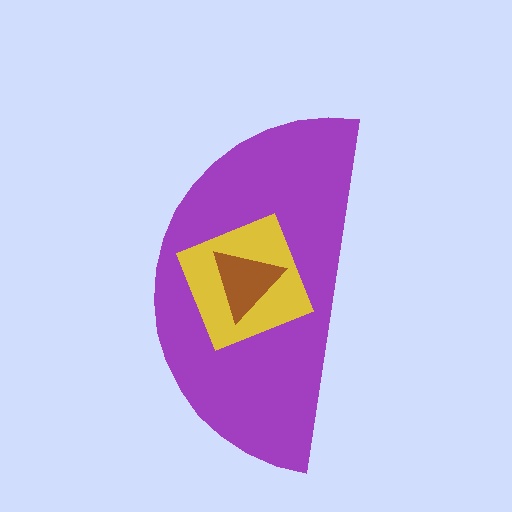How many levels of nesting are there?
3.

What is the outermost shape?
The purple semicircle.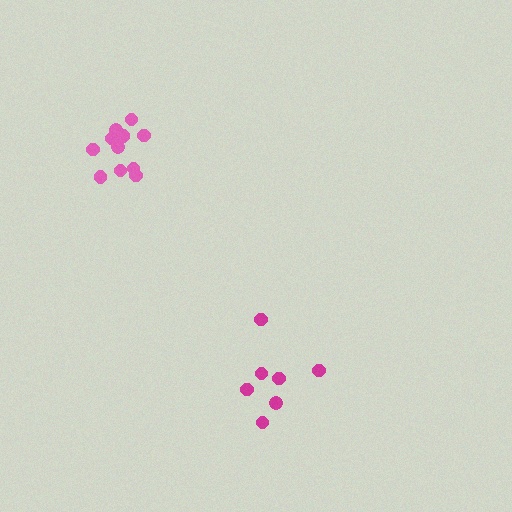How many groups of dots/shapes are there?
There are 2 groups.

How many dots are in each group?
Group 1: 7 dots, Group 2: 11 dots (18 total).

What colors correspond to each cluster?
The clusters are colored: magenta, pink.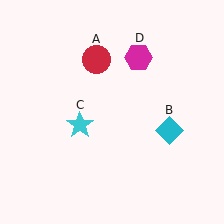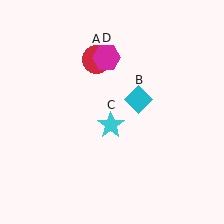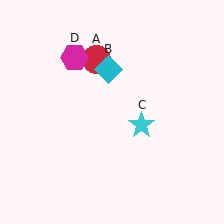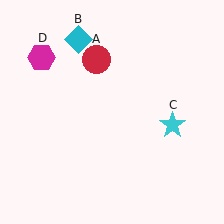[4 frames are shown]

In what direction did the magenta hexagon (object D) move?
The magenta hexagon (object D) moved left.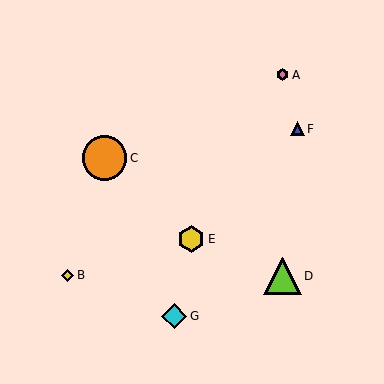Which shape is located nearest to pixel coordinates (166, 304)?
The cyan diamond (labeled G) at (174, 316) is nearest to that location.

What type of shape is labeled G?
Shape G is a cyan diamond.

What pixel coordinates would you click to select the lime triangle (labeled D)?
Click at (282, 276) to select the lime triangle D.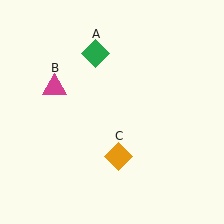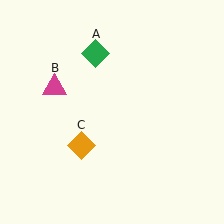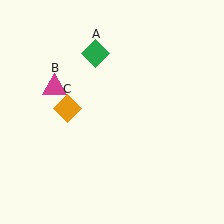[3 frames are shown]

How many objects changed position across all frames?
1 object changed position: orange diamond (object C).